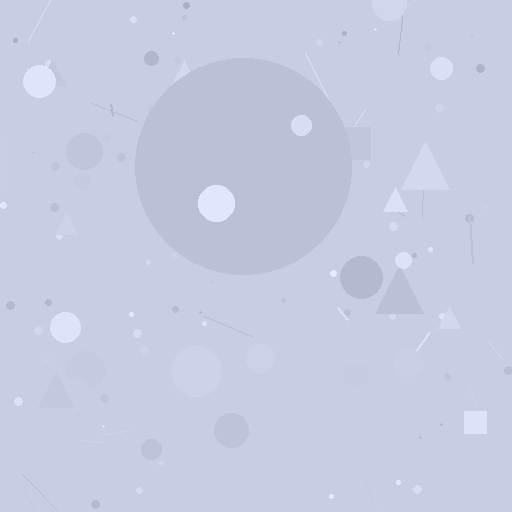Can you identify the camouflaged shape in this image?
The camouflaged shape is a circle.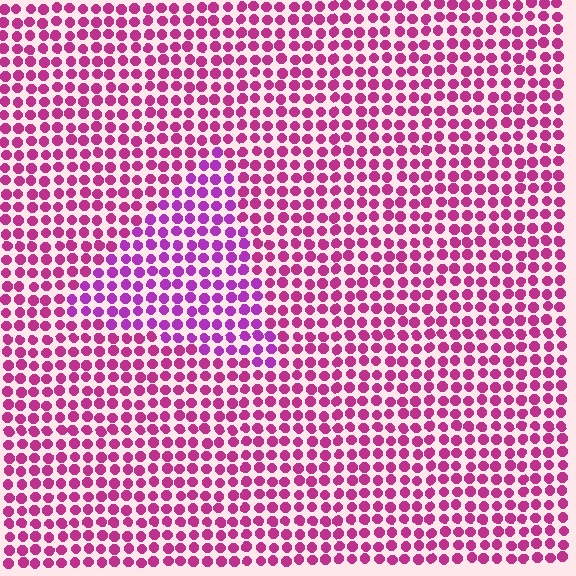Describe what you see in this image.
The image is filled with small magenta elements in a uniform arrangement. A triangle-shaped region is visible where the elements are tinted to a slightly different hue, forming a subtle color boundary.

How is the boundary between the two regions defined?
The boundary is defined purely by a slight shift in hue (about 27 degrees). Spacing, size, and orientation are identical on both sides.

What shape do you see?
I see a triangle.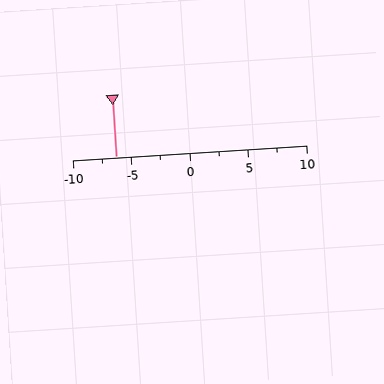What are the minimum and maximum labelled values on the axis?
The axis runs from -10 to 10.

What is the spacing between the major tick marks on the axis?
The major ticks are spaced 5 apart.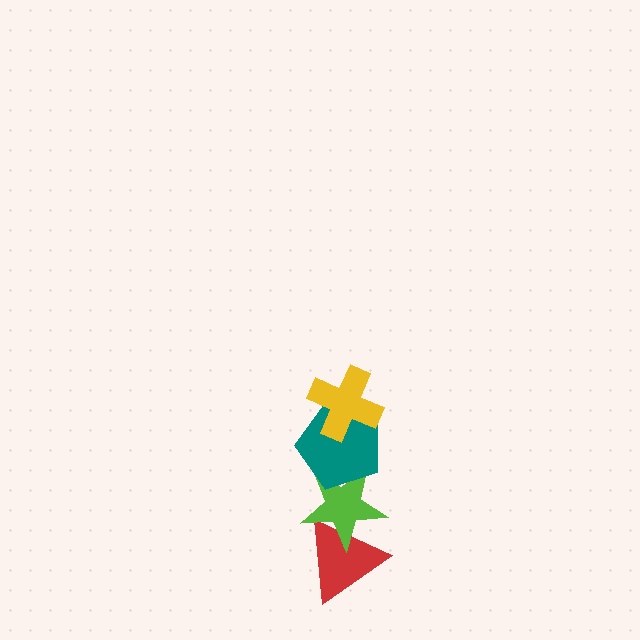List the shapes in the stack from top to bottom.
From top to bottom: the yellow cross, the teal pentagon, the lime star, the red triangle.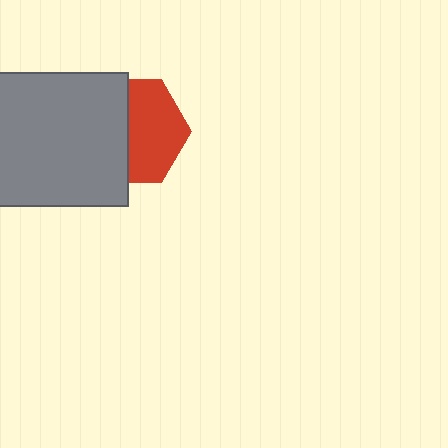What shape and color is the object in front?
The object in front is a gray rectangle.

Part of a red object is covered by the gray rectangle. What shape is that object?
It is a hexagon.